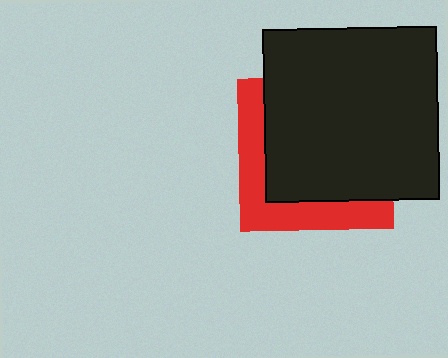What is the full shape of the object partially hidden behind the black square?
The partially hidden object is a red square.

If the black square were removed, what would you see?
You would see the complete red square.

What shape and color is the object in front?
The object in front is a black square.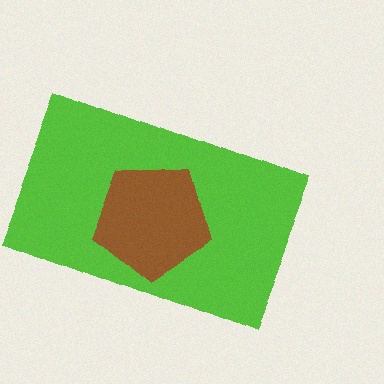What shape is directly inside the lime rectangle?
The brown pentagon.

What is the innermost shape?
The brown pentagon.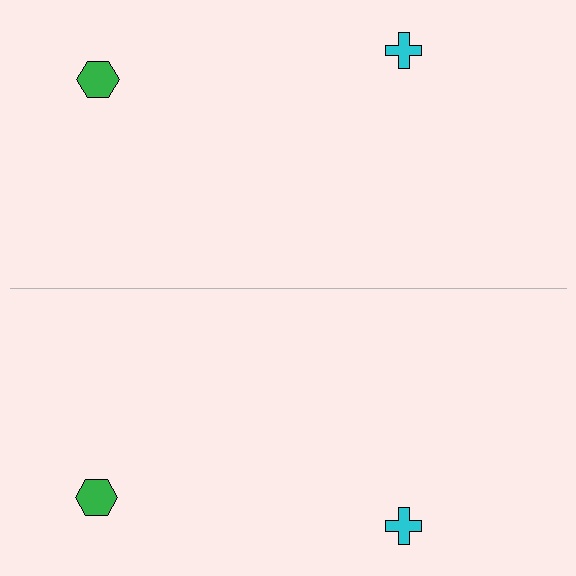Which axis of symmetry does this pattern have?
The pattern has a horizontal axis of symmetry running through the center of the image.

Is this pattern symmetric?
Yes, this pattern has bilateral (reflection) symmetry.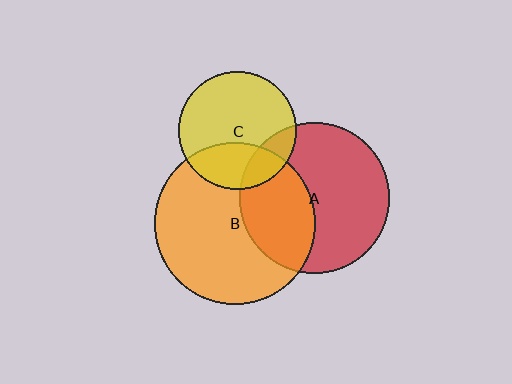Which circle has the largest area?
Circle B (orange).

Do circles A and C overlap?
Yes.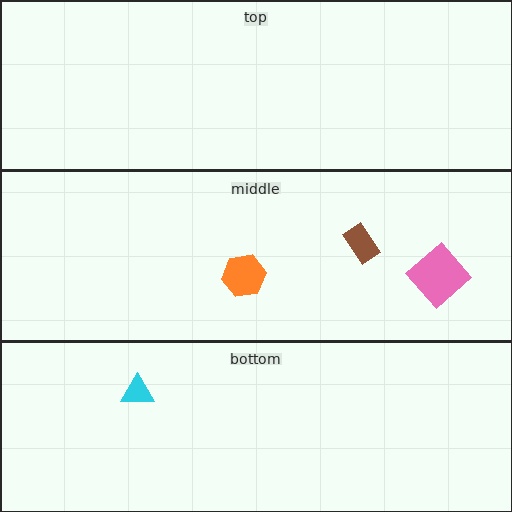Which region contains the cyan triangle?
The bottom region.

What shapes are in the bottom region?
The cyan triangle.